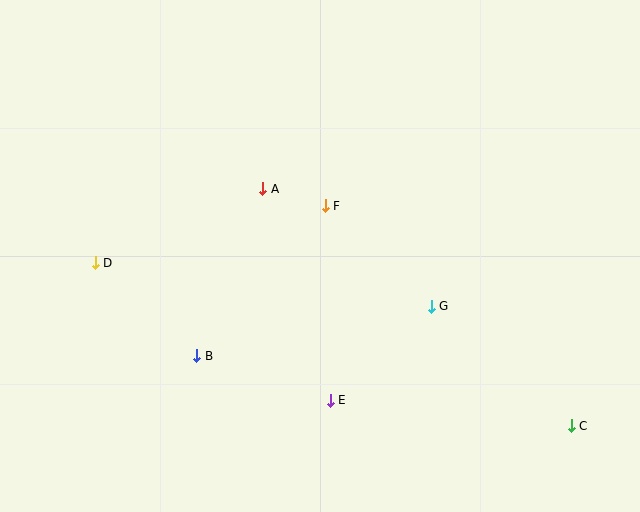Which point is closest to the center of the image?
Point F at (325, 206) is closest to the center.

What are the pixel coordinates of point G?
Point G is at (431, 306).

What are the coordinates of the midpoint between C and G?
The midpoint between C and G is at (501, 366).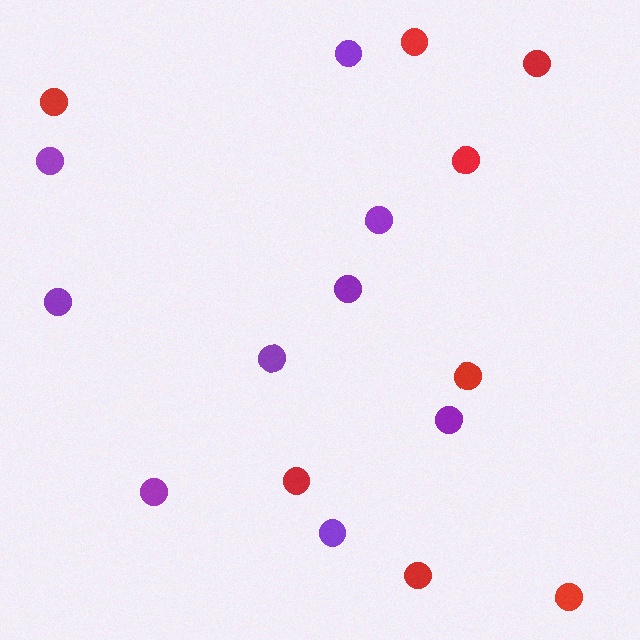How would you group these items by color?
There are 2 groups: one group of purple circles (9) and one group of red circles (8).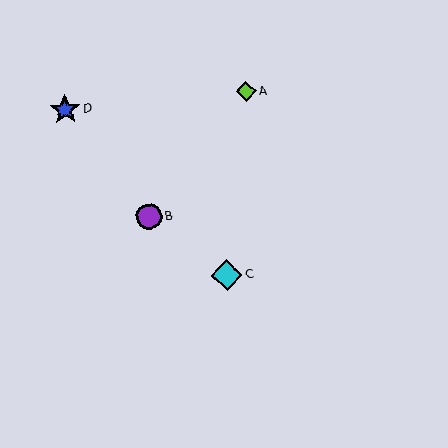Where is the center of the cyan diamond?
The center of the cyan diamond is at (227, 275).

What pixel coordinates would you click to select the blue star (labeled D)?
Click at (65, 110) to select the blue star D.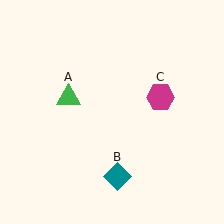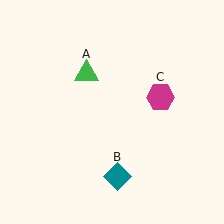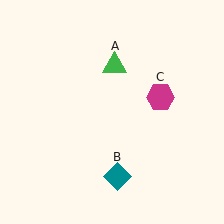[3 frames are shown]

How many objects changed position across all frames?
1 object changed position: green triangle (object A).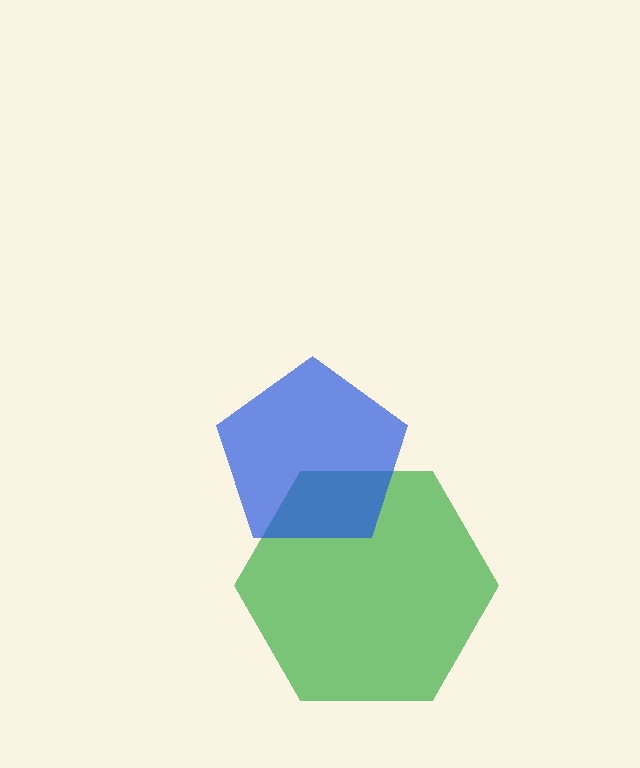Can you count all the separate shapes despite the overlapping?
Yes, there are 2 separate shapes.